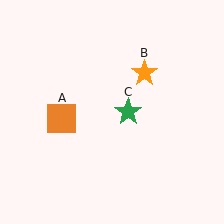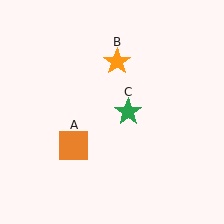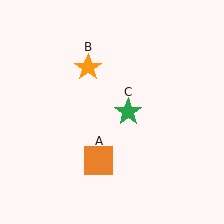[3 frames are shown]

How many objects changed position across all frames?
2 objects changed position: orange square (object A), orange star (object B).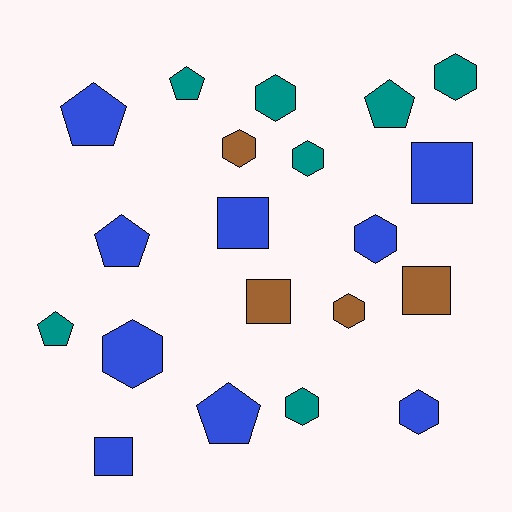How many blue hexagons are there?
There are 3 blue hexagons.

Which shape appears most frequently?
Hexagon, with 9 objects.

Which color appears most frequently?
Blue, with 9 objects.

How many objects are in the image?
There are 20 objects.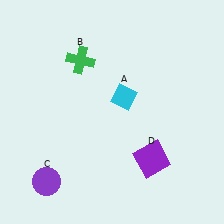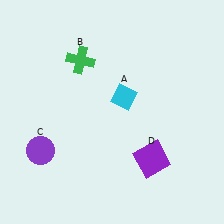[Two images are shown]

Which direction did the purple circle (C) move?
The purple circle (C) moved up.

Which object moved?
The purple circle (C) moved up.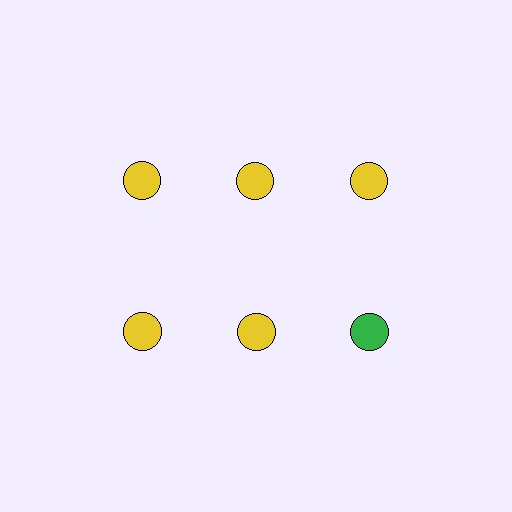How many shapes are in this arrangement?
There are 6 shapes arranged in a grid pattern.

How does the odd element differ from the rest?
It has a different color: green instead of yellow.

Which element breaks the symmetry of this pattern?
The green circle in the second row, center column breaks the symmetry. All other shapes are yellow circles.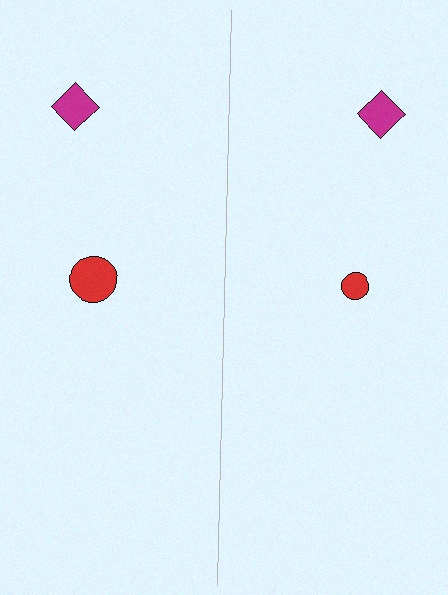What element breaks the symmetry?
The red circle on the right side has a different size than its mirror counterpart.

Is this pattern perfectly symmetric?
No, the pattern is not perfectly symmetric. The red circle on the right side has a different size than its mirror counterpart.